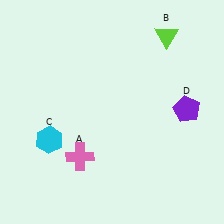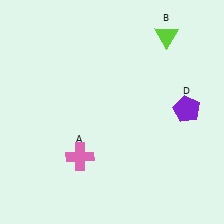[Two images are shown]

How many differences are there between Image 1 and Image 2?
There is 1 difference between the two images.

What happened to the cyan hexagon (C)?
The cyan hexagon (C) was removed in Image 2. It was in the bottom-left area of Image 1.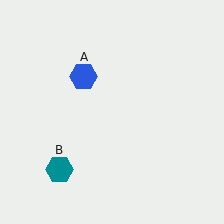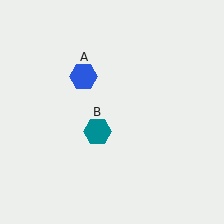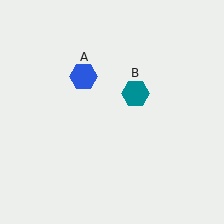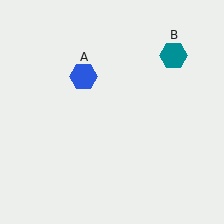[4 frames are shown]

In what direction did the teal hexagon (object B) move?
The teal hexagon (object B) moved up and to the right.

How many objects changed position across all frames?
1 object changed position: teal hexagon (object B).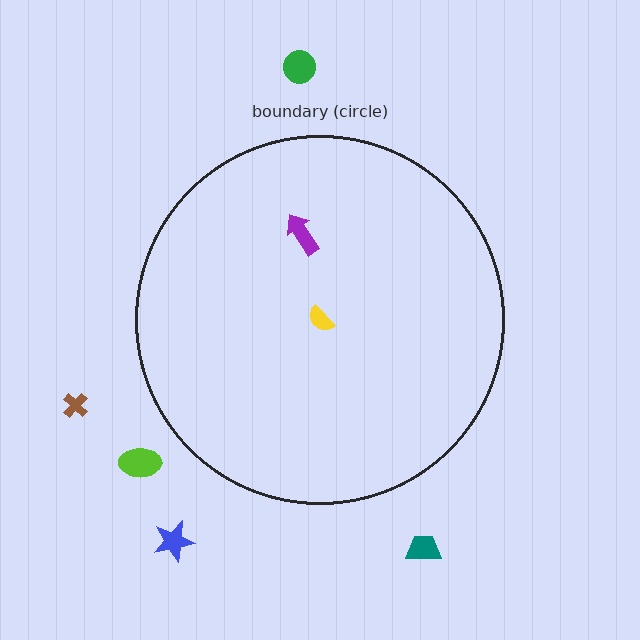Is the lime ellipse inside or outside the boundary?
Outside.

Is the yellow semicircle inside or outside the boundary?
Inside.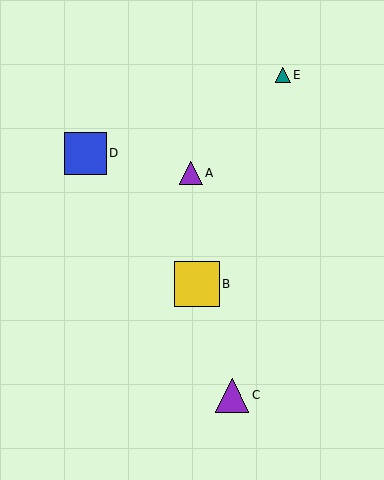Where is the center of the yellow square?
The center of the yellow square is at (197, 284).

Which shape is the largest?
The yellow square (labeled B) is the largest.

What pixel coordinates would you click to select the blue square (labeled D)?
Click at (85, 153) to select the blue square D.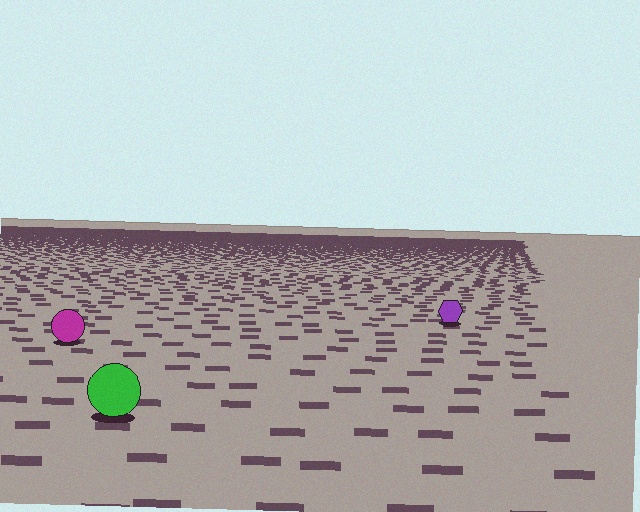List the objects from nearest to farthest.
From nearest to farthest: the green circle, the magenta circle, the purple hexagon.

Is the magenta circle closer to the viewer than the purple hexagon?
Yes. The magenta circle is closer — you can tell from the texture gradient: the ground texture is coarser near it.